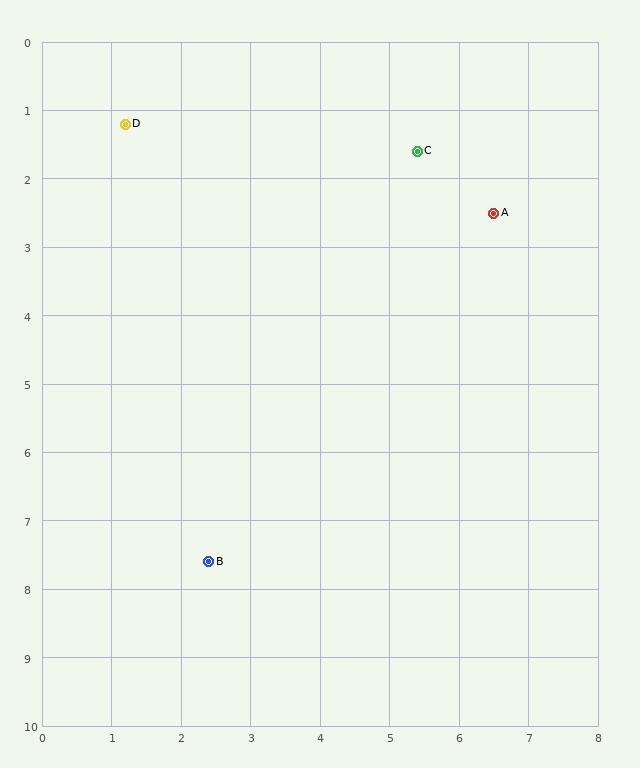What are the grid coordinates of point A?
Point A is at approximately (6.5, 2.5).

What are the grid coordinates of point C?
Point C is at approximately (5.4, 1.6).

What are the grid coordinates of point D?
Point D is at approximately (1.2, 1.2).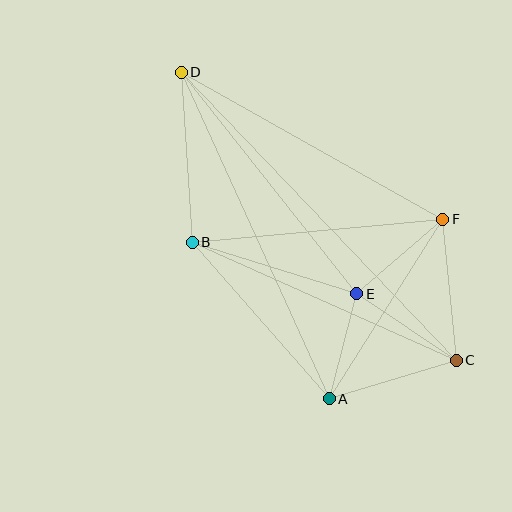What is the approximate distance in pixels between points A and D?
The distance between A and D is approximately 358 pixels.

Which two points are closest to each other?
Points A and E are closest to each other.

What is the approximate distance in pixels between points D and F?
The distance between D and F is approximately 300 pixels.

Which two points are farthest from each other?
Points C and D are farthest from each other.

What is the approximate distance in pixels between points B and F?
The distance between B and F is approximately 252 pixels.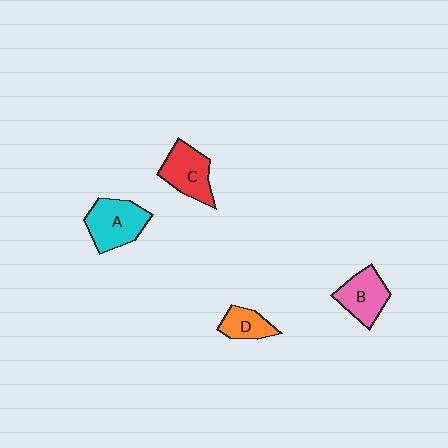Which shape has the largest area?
Shape A (cyan).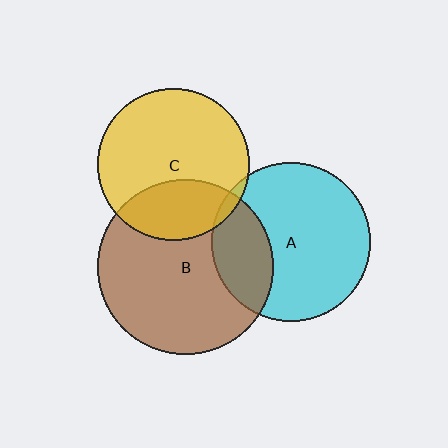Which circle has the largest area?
Circle B (brown).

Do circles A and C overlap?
Yes.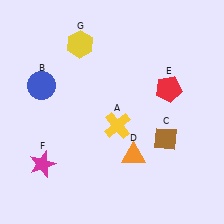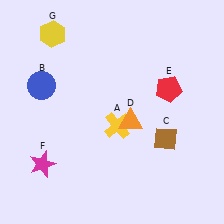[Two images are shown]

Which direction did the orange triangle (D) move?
The orange triangle (D) moved up.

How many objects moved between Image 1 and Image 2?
2 objects moved between the two images.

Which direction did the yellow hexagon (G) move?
The yellow hexagon (G) moved left.